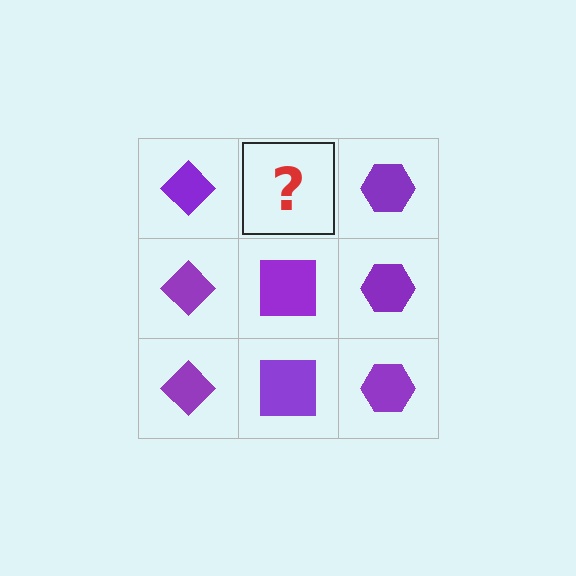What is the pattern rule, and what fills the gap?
The rule is that each column has a consistent shape. The gap should be filled with a purple square.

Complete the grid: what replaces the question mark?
The question mark should be replaced with a purple square.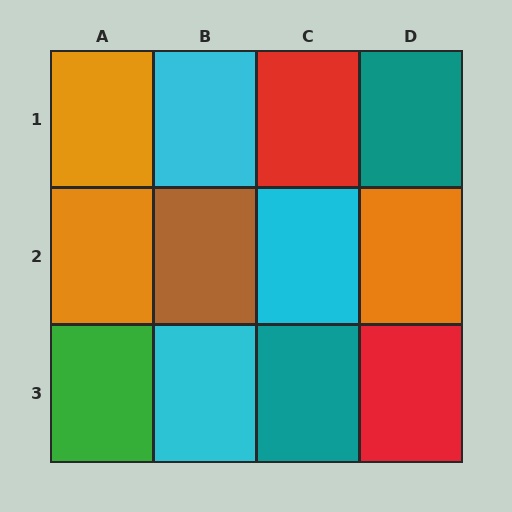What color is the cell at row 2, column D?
Orange.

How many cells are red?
2 cells are red.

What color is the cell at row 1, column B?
Cyan.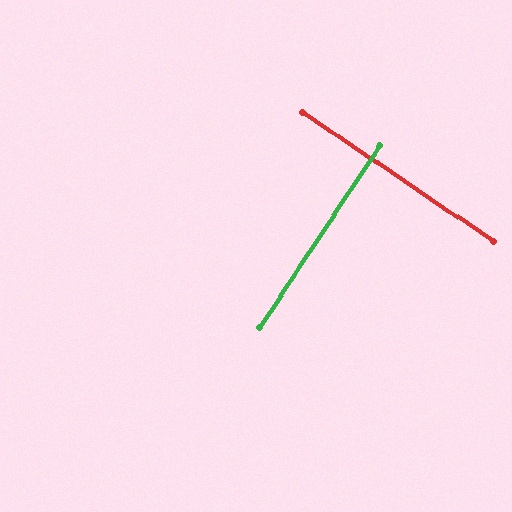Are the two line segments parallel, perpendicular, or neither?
Perpendicular — they meet at approximately 89°.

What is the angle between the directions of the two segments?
Approximately 89 degrees.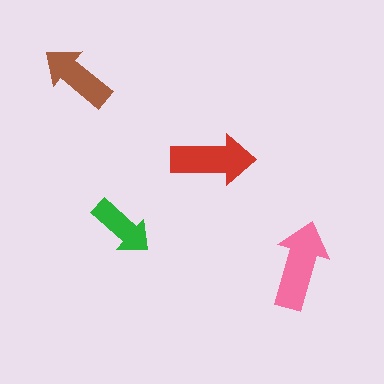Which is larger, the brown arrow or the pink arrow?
The pink one.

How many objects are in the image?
There are 4 objects in the image.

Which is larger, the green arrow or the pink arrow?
The pink one.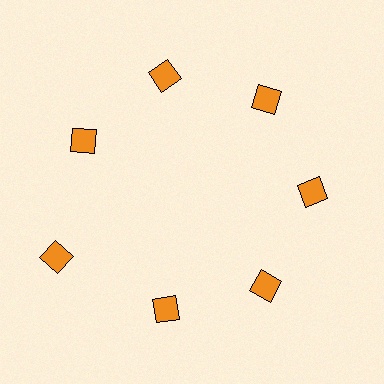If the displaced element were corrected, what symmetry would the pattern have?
It would have 7-fold rotational symmetry — the pattern would map onto itself every 51 degrees.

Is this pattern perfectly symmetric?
No. The 7 orange diamonds are arranged in a ring, but one element near the 8 o'clock position is pushed outward from the center, breaking the 7-fold rotational symmetry.